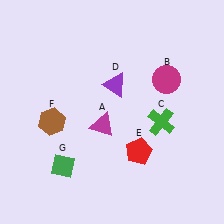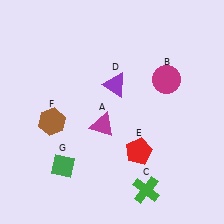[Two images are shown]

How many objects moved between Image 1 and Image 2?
1 object moved between the two images.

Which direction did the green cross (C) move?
The green cross (C) moved down.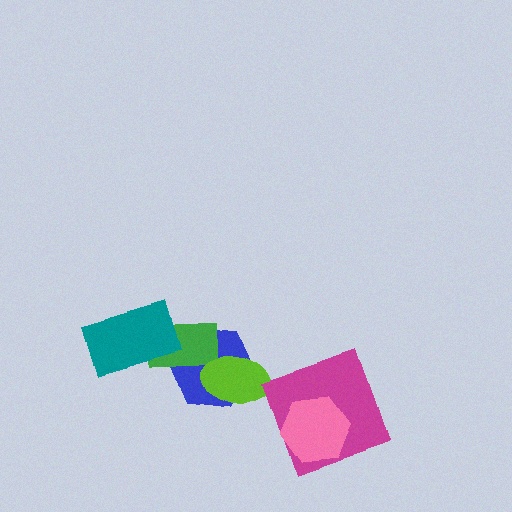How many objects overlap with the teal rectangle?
1 object overlaps with the teal rectangle.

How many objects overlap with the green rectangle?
2 objects overlap with the green rectangle.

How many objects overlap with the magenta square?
1 object overlaps with the magenta square.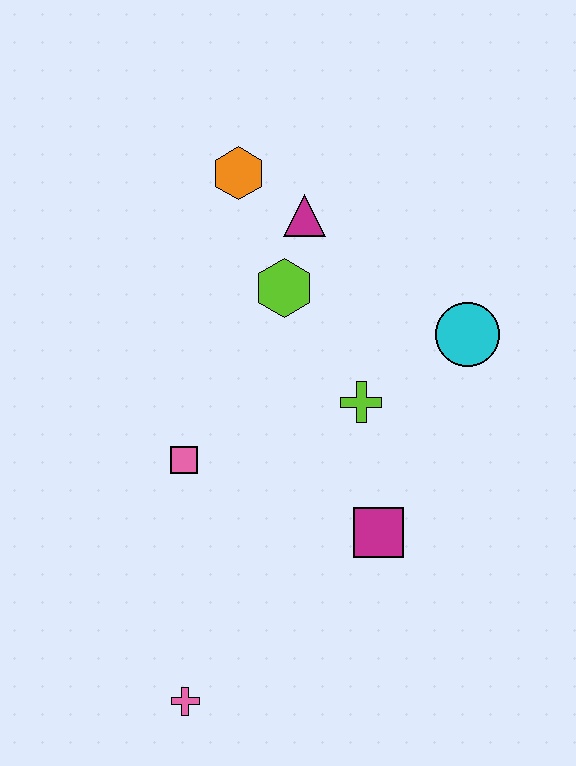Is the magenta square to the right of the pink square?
Yes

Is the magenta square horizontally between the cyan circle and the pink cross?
Yes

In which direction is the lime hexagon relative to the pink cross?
The lime hexagon is above the pink cross.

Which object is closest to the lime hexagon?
The magenta triangle is closest to the lime hexagon.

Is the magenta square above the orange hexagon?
No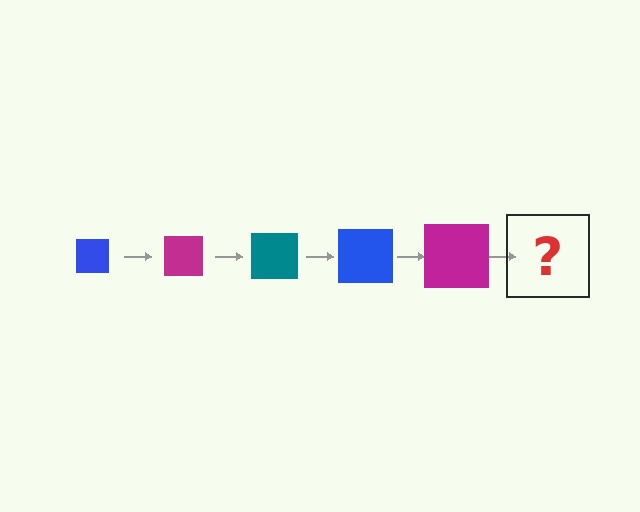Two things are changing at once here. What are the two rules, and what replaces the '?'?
The two rules are that the square grows larger each step and the color cycles through blue, magenta, and teal. The '?' should be a teal square, larger than the previous one.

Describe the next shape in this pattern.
It should be a teal square, larger than the previous one.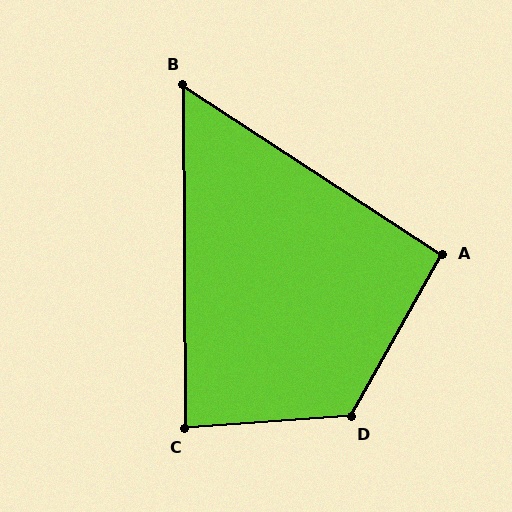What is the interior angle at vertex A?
Approximately 94 degrees (approximately right).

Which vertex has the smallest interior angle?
B, at approximately 57 degrees.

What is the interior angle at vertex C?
Approximately 86 degrees (approximately right).